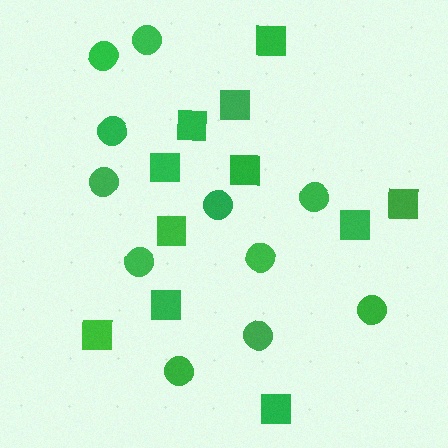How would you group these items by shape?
There are 2 groups: one group of squares (11) and one group of circles (11).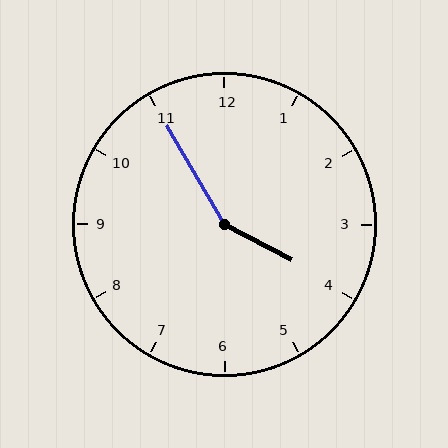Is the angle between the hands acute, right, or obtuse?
It is obtuse.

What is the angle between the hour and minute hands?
Approximately 148 degrees.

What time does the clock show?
3:55.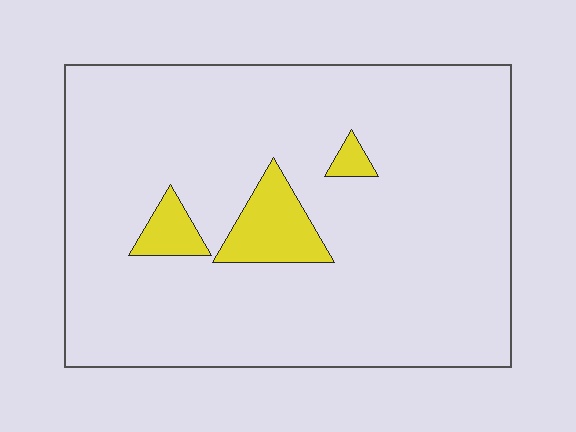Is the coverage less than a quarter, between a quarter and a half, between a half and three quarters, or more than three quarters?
Less than a quarter.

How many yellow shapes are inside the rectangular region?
3.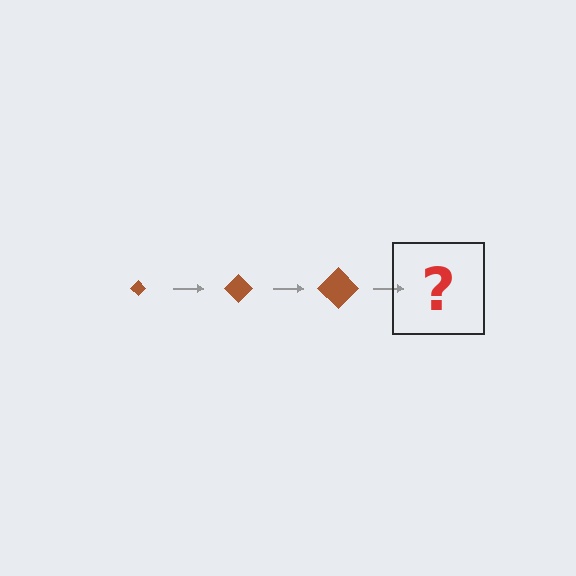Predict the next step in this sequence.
The next step is a brown diamond, larger than the previous one.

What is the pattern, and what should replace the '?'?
The pattern is that the diamond gets progressively larger each step. The '?' should be a brown diamond, larger than the previous one.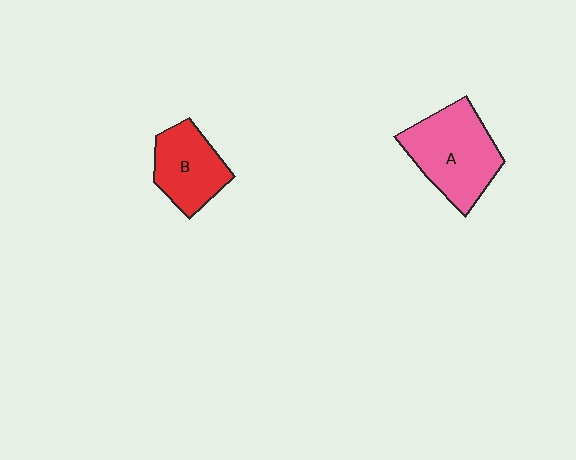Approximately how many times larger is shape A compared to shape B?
Approximately 1.4 times.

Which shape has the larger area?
Shape A (pink).